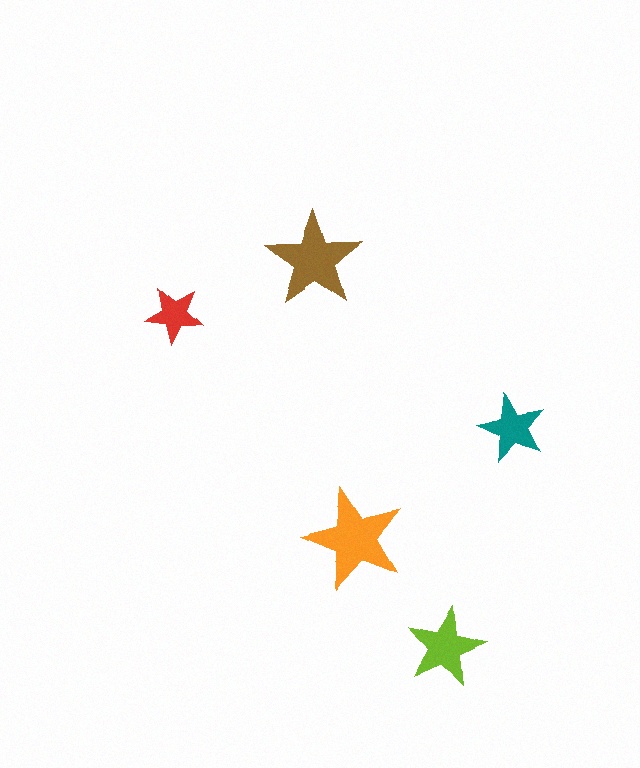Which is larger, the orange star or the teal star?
The orange one.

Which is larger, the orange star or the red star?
The orange one.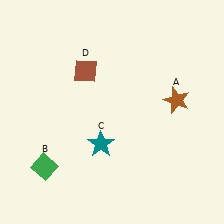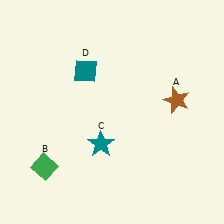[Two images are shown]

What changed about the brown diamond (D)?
In Image 1, D is brown. In Image 2, it changed to teal.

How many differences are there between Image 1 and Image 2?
There is 1 difference between the two images.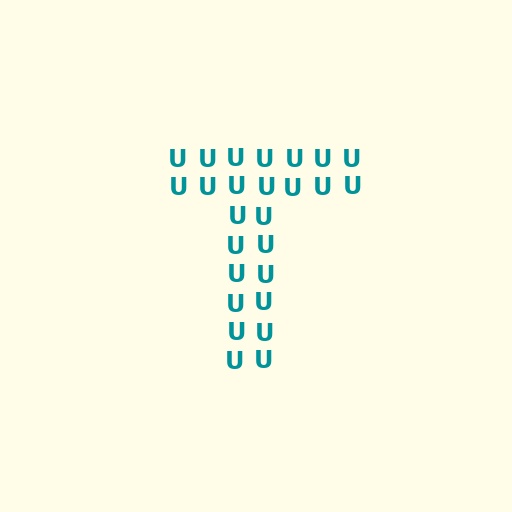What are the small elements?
The small elements are letter U's.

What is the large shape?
The large shape is the letter T.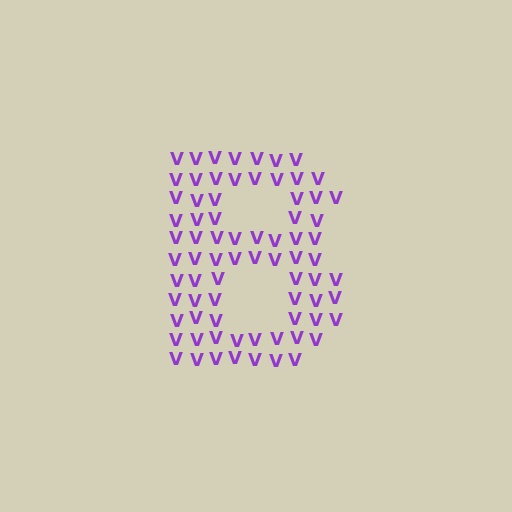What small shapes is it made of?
It is made of small letter V's.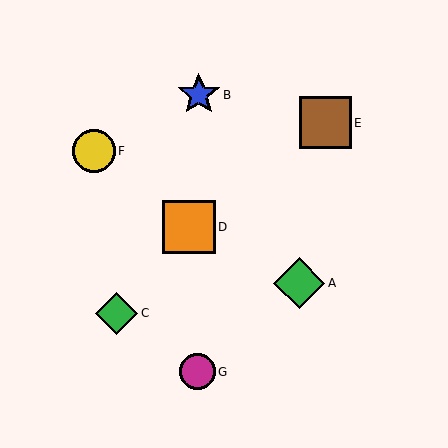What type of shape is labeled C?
Shape C is a green diamond.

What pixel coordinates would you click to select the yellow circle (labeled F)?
Click at (94, 151) to select the yellow circle F.